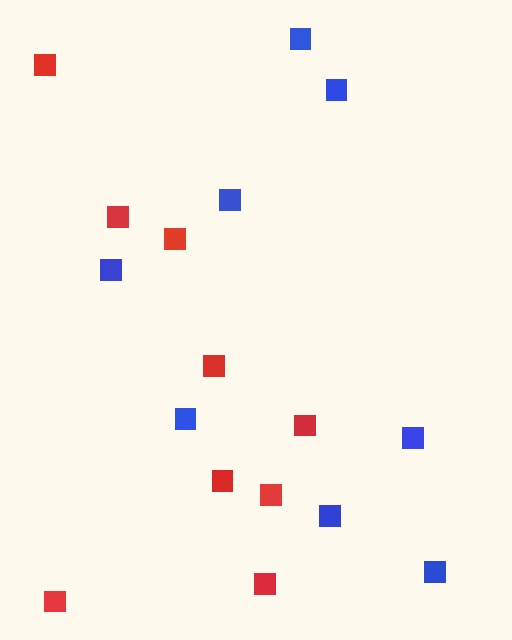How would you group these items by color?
There are 2 groups: one group of blue squares (8) and one group of red squares (9).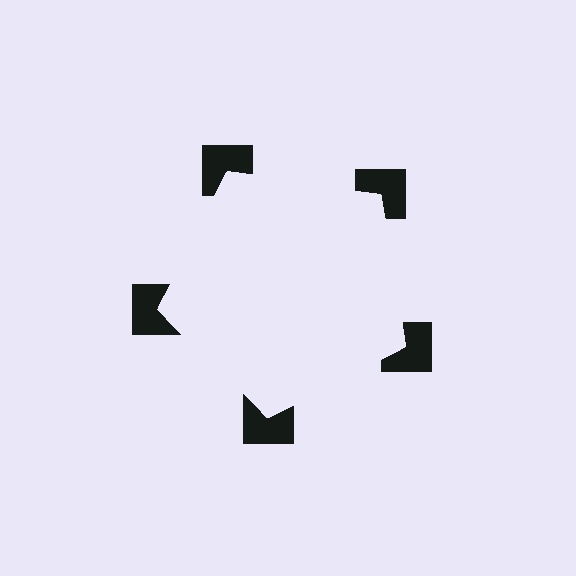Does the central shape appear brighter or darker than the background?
It typically appears slightly brighter than the background, even though no actual brightness change is drawn.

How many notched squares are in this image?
There are 5 — one at each vertex of the illusory pentagon.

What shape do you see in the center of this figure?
An illusory pentagon — its edges are inferred from the aligned wedge cuts in the notched squares, not physically drawn.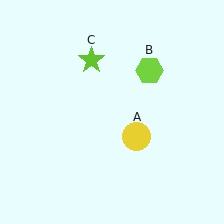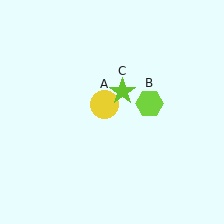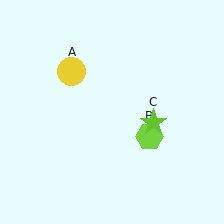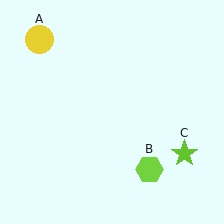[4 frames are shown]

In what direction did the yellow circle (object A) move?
The yellow circle (object A) moved up and to the left.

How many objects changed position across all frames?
3 objects changed position: yellow circle (object A), lime hexagon (object B), lime star (object C).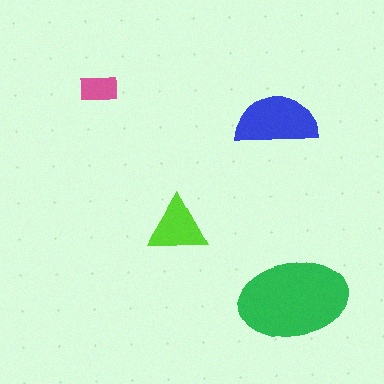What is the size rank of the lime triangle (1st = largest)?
3rd.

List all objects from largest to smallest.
The green ellipse, the blue semicircle, the lime triangle, the pink rectangle.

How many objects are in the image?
There are 4 objects in the image.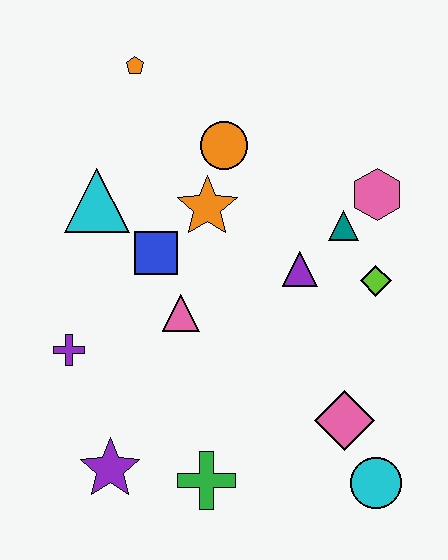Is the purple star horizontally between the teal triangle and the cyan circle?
No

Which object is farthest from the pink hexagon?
The purple star is farthest from the pink hexagon.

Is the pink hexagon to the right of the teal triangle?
Yes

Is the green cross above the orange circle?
No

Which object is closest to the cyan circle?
The pink diamond is closest to the cyan circle.